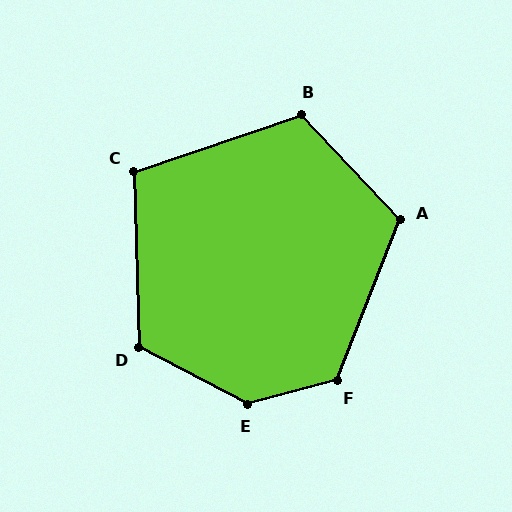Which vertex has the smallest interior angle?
C, at approximately 107 degrees.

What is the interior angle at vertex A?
Approximately 115 degrees (obtuse).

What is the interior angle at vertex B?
Approximately 114 degrees (obtuse).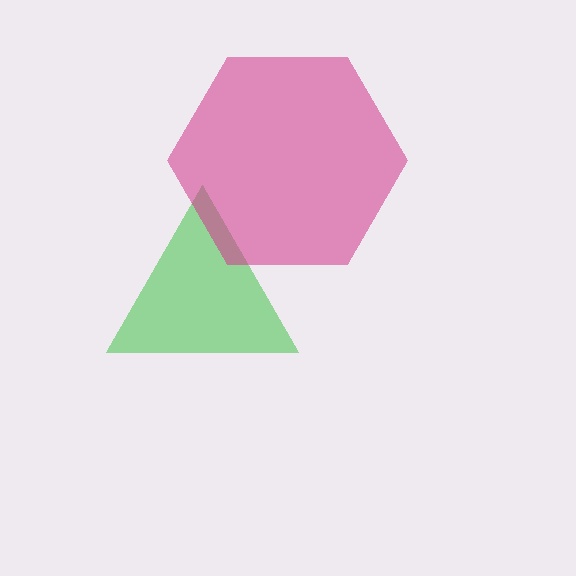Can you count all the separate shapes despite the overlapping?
Yes, there are 2 separate shapes.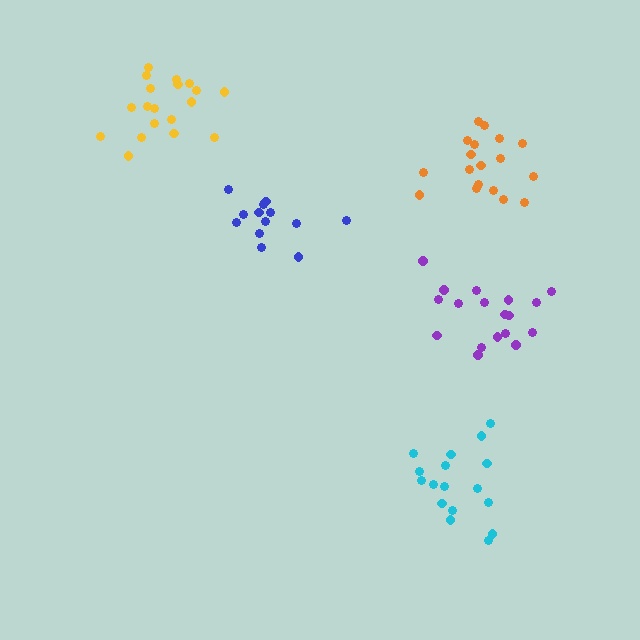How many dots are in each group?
Group 1: 18 dots, Group 2: 13 dots, Group 3: 17 dots, Group 4: 18 dots, Group 5: 19 dots (85 total).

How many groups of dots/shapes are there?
There are 5 groups.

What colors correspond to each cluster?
The clusters are colored: purple, blue, cyan, orange, yellow.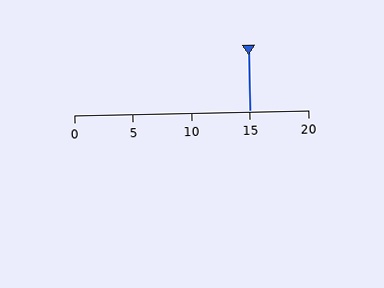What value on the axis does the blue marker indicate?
The marker indicates approximately 15.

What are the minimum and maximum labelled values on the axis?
The axis runs from 0 to 20.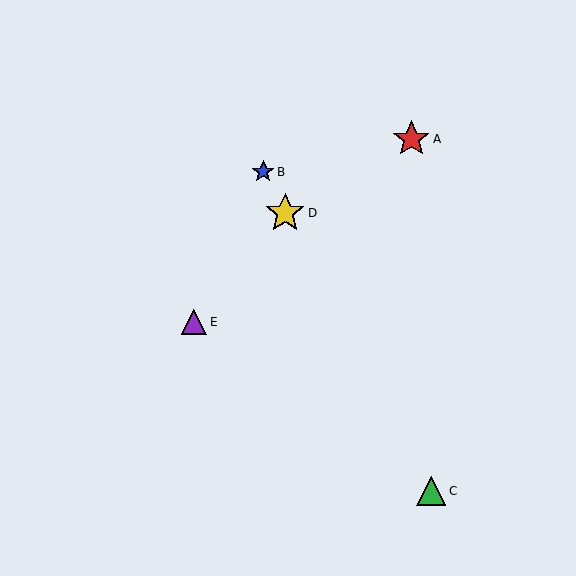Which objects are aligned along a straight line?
Objects B, C, D are aligned along a straight line.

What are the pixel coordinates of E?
Object E is at (194, 322).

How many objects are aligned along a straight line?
3 objects (B, C, D) are aligned along a straight line.